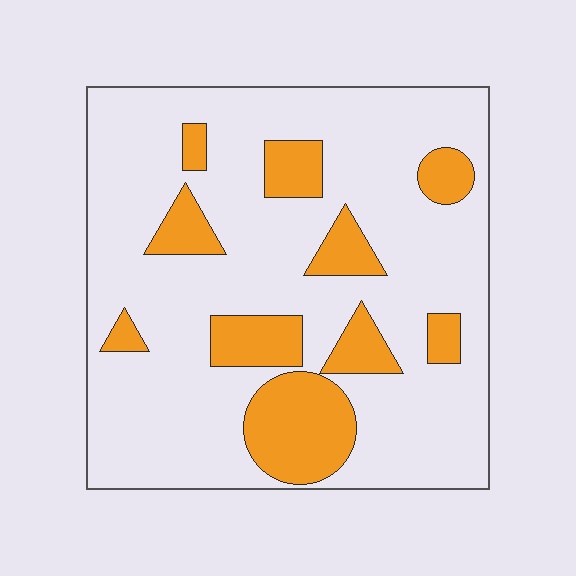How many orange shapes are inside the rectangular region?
10.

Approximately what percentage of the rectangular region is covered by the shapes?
Approximately 20%.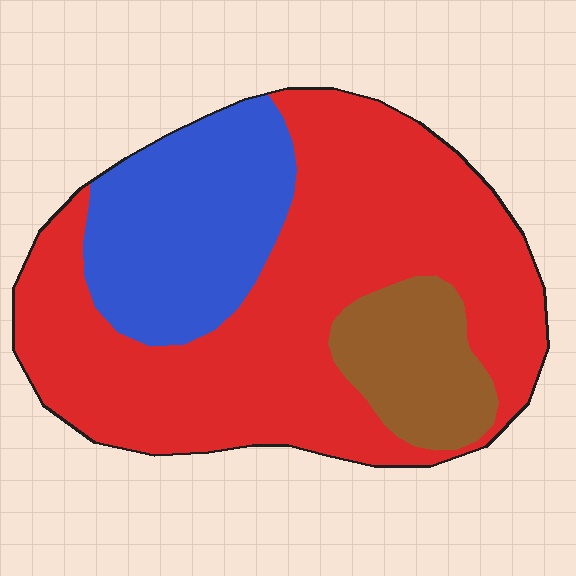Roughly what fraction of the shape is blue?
Blue covers 24% of the shape.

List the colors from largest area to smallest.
From largest to smallest: red, blue, brown.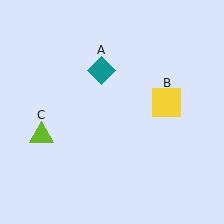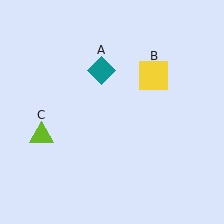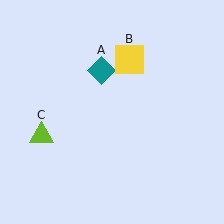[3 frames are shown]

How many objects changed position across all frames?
1 object changed position: yellow square (object B).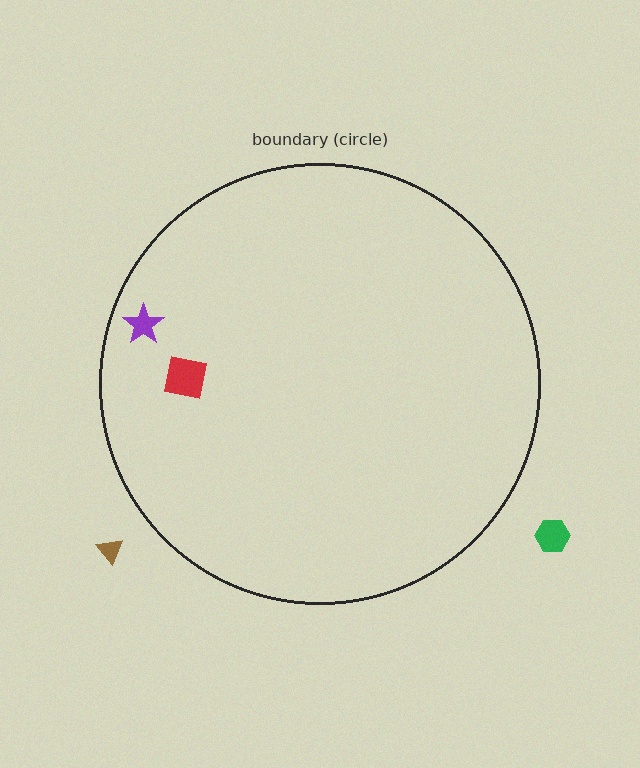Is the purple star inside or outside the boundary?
Inside.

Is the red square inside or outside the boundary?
Inside.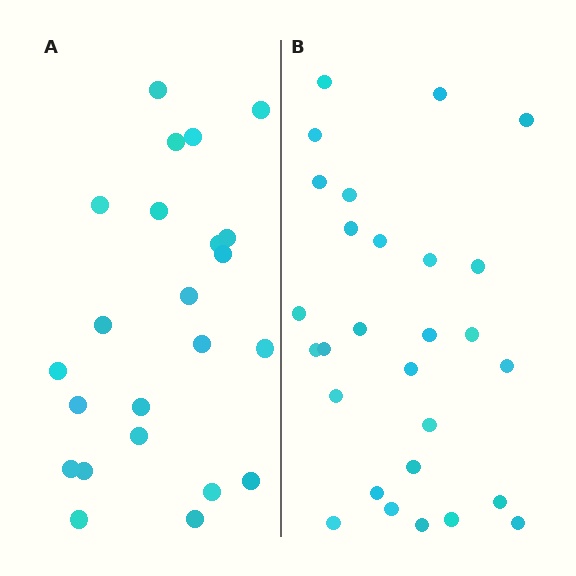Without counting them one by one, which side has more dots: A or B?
Region B (the right region) has more dots.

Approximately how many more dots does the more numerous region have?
Region B has about 5 more dots than region A.